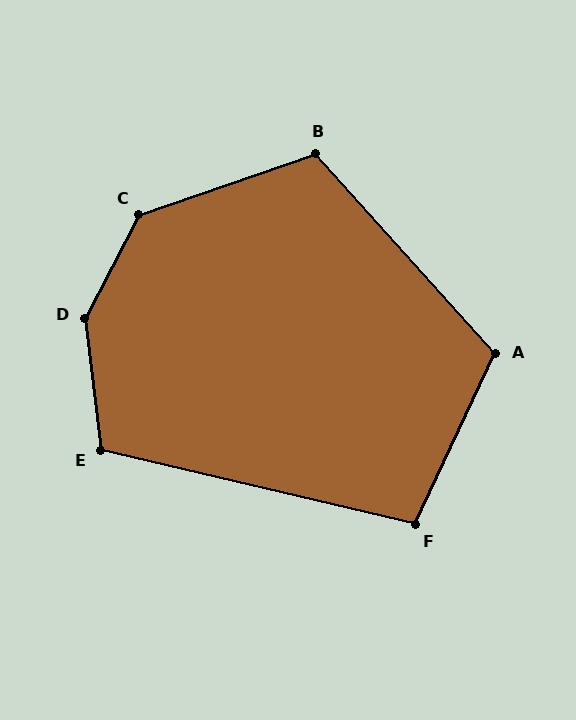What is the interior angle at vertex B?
Approximately 113 degrees (obtuse).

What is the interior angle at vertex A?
Approximately 113 degrees (obtuse).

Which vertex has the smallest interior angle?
F, at approximately 102 degrees.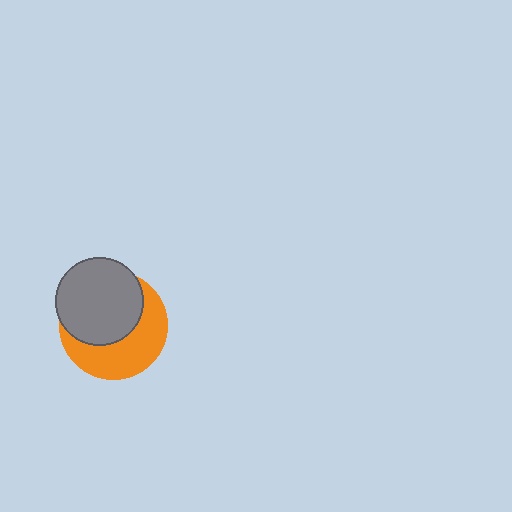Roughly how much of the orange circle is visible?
About half of it is visible (roughly 48%).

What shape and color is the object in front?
The object in front is a gray circle.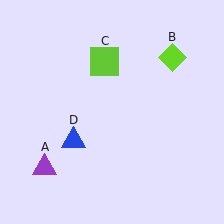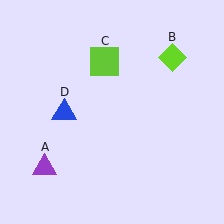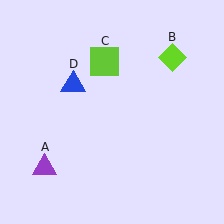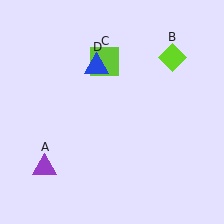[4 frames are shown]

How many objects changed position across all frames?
1 object changed position: blue triangle (object D).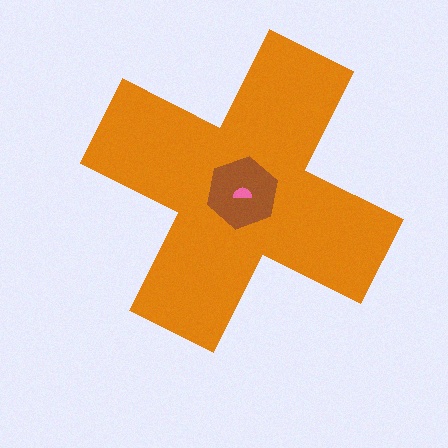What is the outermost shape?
The orange cross.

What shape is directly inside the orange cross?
The brown hexagon.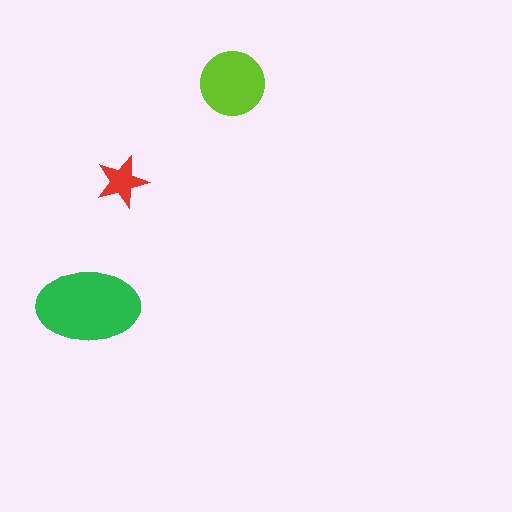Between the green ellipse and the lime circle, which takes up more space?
The green ellipse.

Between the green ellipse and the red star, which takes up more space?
The green ellipse.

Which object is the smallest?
The red star.